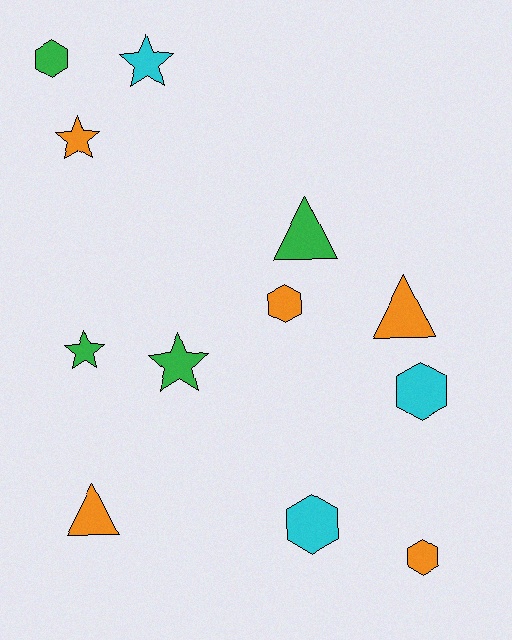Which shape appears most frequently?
Hexagon, with 5 objects.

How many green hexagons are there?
There is 1 green hexagon.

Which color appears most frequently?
Orange, with 5 objects.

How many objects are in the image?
There are 12 objects.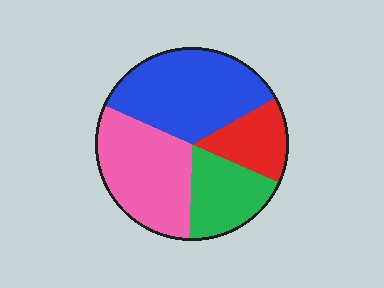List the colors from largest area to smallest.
From largest to smallest: blue, pink, green, red.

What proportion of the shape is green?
Green takes up about one fifth (1/5) of the shape.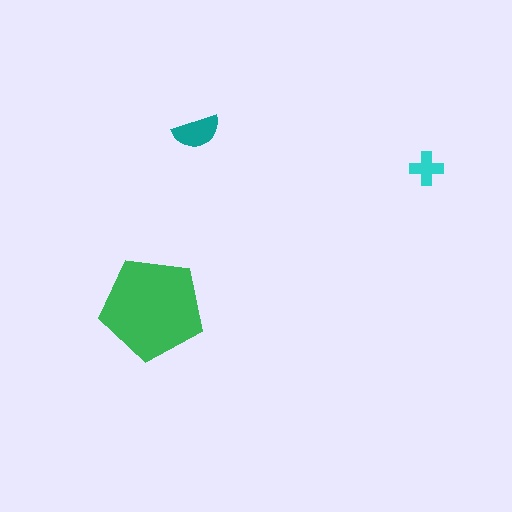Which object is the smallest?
The cyan cross.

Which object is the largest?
The green pentagon.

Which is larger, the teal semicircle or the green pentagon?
The green pentagon.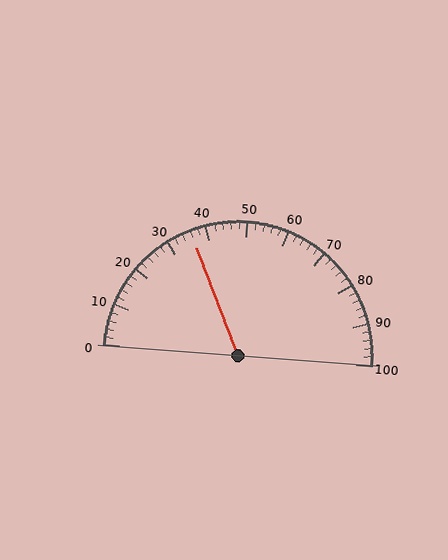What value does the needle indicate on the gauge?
The needle indicates approximately 36.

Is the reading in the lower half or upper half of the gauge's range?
The reading is in the lower half of the range (0 to 100).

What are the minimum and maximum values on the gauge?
The gauge ranges from 0 to 100.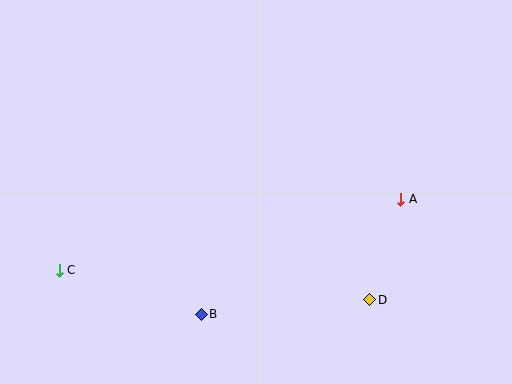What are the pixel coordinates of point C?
Point C is at (59, 270).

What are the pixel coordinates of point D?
Point D is at (370, 300).